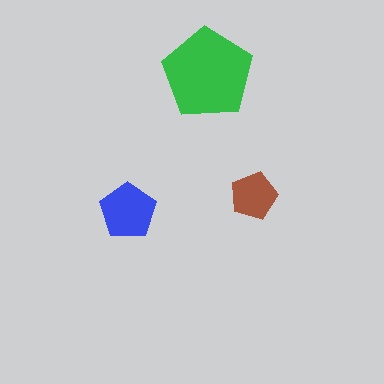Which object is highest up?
The green pentagon is topmost.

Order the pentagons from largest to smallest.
the green one, the blue one, the brown one.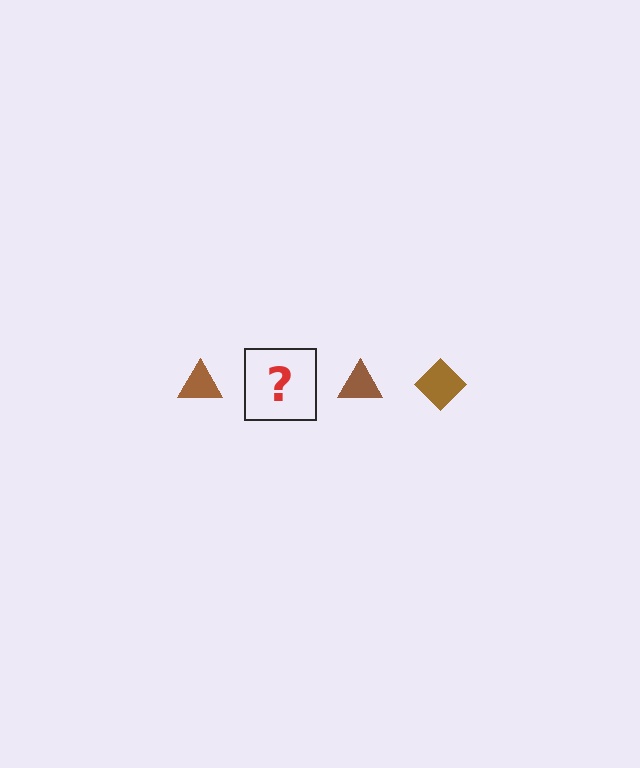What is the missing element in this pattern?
The missing element is a brown diamond.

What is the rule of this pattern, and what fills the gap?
The rule is that the pattern cycles through triangle, diamond shapes in brown. The gap should be filled with a brown diamond.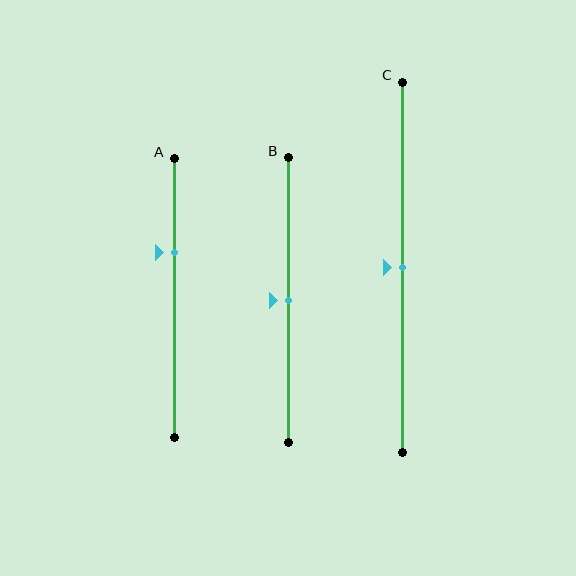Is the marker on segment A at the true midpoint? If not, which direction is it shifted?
No, the marker on segment A is shifted upward by about 16% of the segment length.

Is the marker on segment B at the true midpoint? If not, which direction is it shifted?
Yes, the marker on segment B is at the true midpoint.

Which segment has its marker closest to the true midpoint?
Segment B has its marker closest to the true midpoint.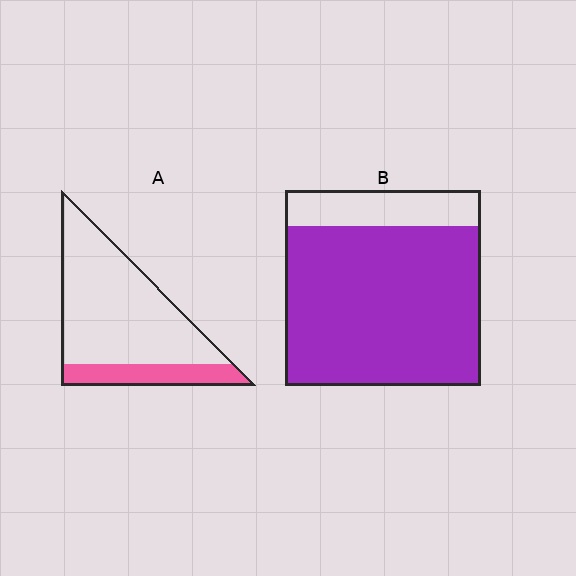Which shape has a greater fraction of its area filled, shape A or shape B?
Shape B.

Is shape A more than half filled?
No.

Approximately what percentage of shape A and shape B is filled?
A is approximately 20% and B is approximately 80%.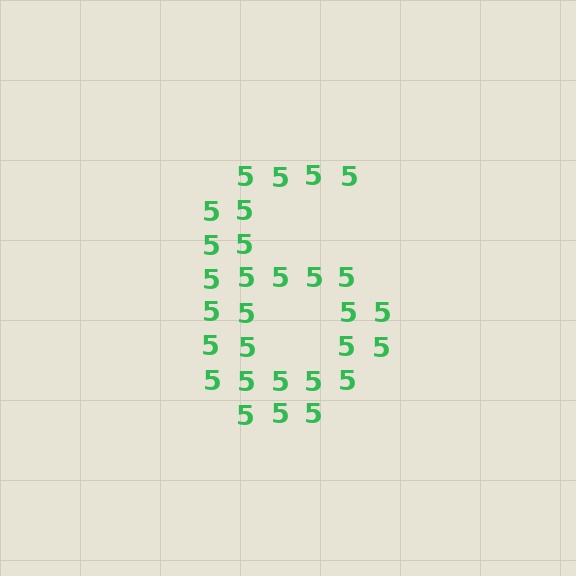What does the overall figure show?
The overall figure shows the digit 6.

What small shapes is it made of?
It is made of small digit 5's.